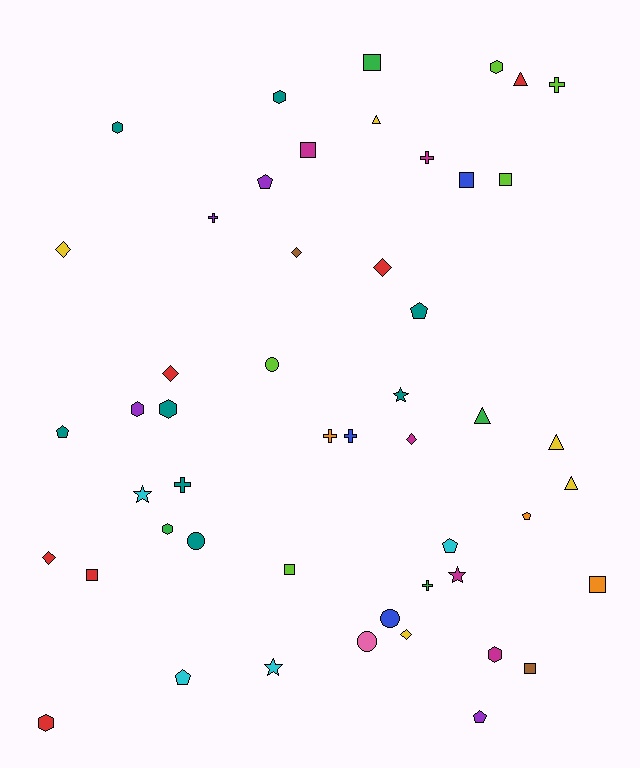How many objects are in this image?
There are 50 objects.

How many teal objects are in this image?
There are 8 teal objects.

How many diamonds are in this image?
There are 7 diamonds.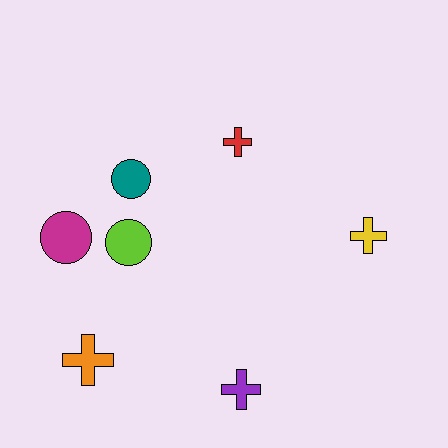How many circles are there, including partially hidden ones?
There are 3 circles.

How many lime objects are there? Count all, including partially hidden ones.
There is 1 lime object.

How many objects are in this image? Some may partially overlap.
There are 7 objects.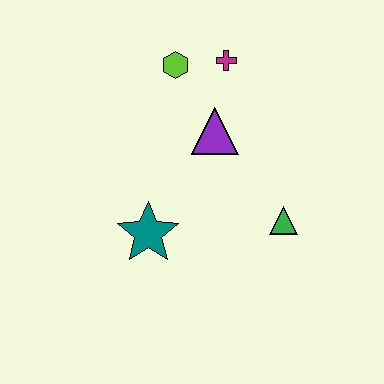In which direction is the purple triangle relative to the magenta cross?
The purple triangle is below the magenta cross.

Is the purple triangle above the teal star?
Yes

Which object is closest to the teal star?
The purple triangle is closest to the teal star.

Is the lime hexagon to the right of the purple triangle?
No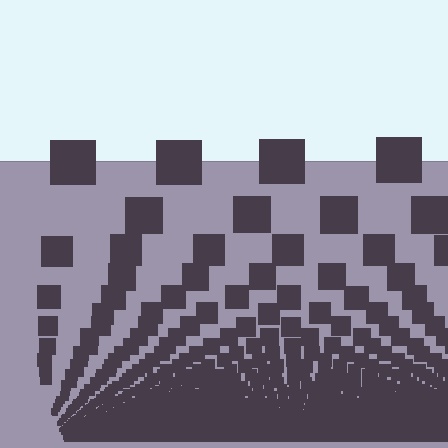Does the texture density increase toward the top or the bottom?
Density increases toward the bottom.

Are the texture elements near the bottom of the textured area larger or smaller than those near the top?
Smaller. The gradient is inverted — elements near the bottom are smaller and denser.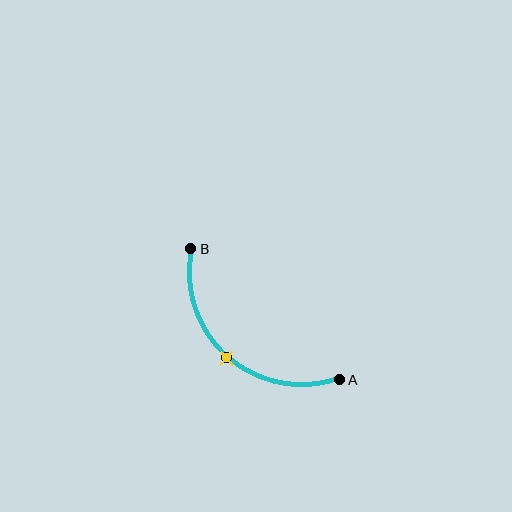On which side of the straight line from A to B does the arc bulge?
The arc bulges below and to the left of the straight line connecting A and B.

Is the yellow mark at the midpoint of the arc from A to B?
Yes. The yellow mark lies on the arc at equal arc-length from both A and B — it is the arc midpoint.